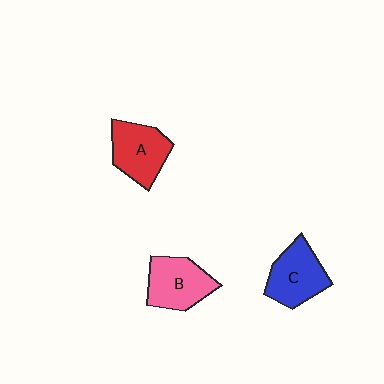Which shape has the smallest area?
Shape A (red).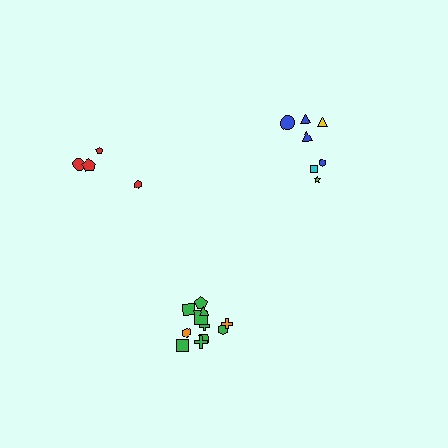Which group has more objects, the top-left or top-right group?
The top-right group.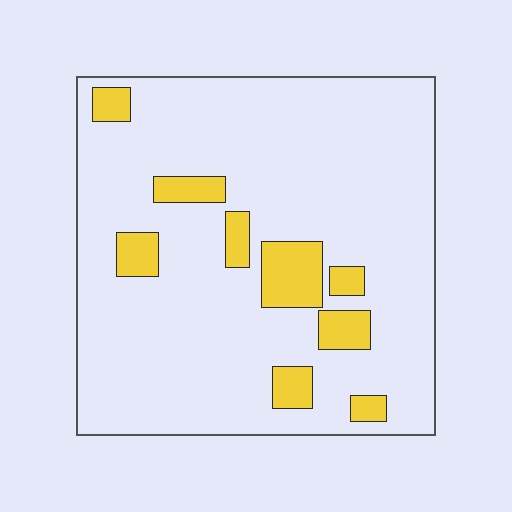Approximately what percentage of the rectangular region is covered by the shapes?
Approximately 15%.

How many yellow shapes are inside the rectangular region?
9.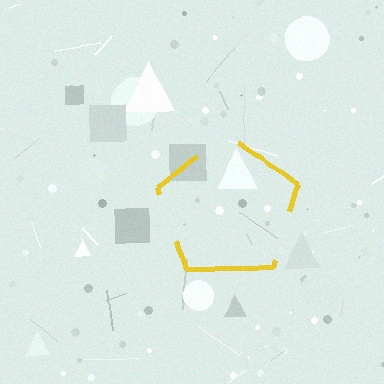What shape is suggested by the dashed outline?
The dashed outline suggests a pentagon.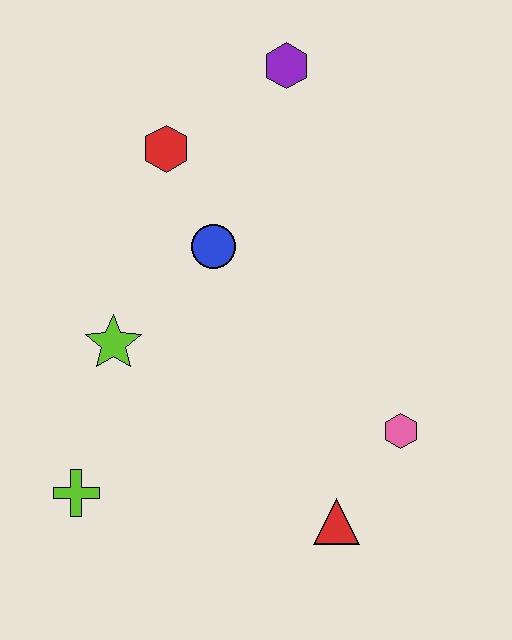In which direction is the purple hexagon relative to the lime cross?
The purple hexagon is above the lime cross.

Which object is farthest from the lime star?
The purple hexagon is farthest from the lime star.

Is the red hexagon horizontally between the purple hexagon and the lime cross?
Yes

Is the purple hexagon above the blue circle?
Yes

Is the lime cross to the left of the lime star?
Yes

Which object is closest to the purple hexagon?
The red hexagon is closest to the purple hexagon.